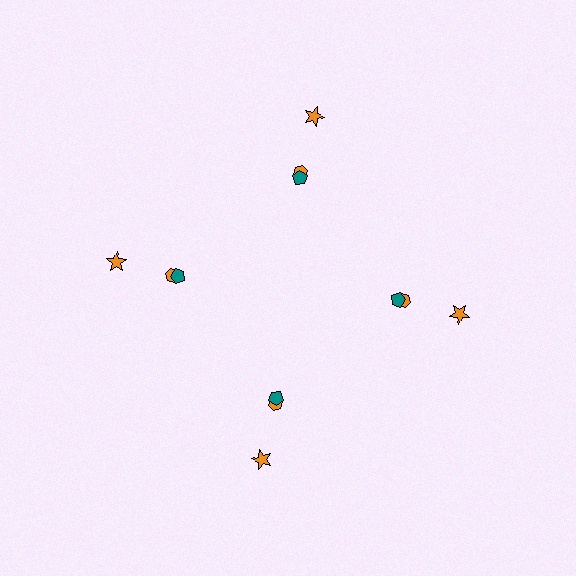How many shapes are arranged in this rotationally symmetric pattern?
There are 12 shapes, arranged in 4 groups of 3.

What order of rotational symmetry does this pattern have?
This pattern has 4-fold rotational symmetry.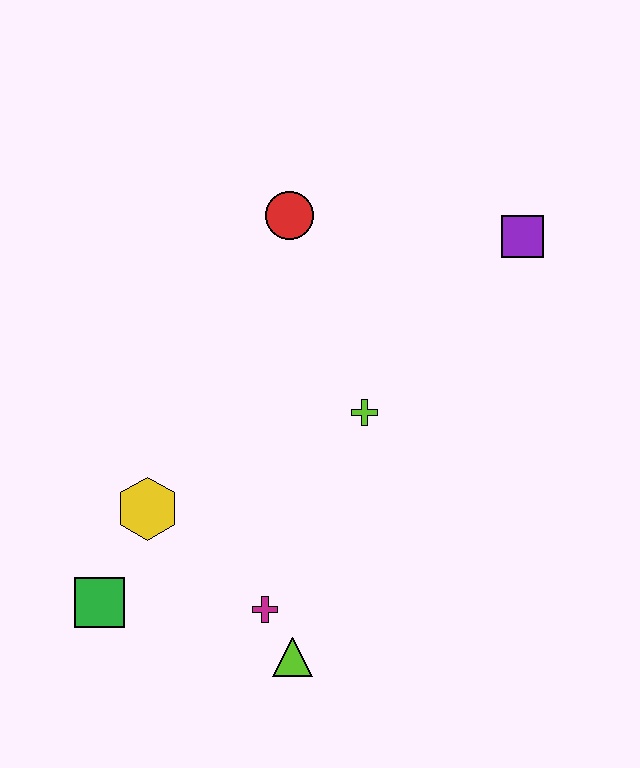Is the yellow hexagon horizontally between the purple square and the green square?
Yes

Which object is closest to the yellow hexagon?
The green square is closest to the yellow hexagon.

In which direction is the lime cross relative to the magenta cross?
The lime cross is above the magenta cross.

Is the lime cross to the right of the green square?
Yes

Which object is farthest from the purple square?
The green square is farthest from the purple square.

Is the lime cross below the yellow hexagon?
No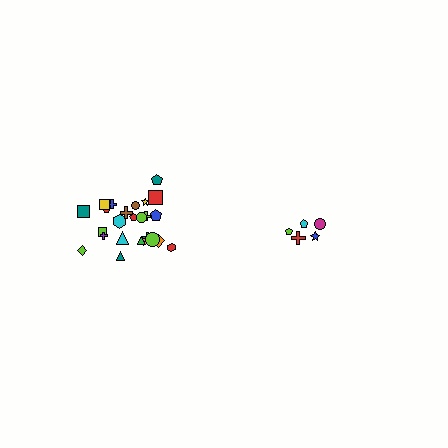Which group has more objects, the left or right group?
The left group.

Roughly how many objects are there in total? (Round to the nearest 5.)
Roughly 30 objects in total.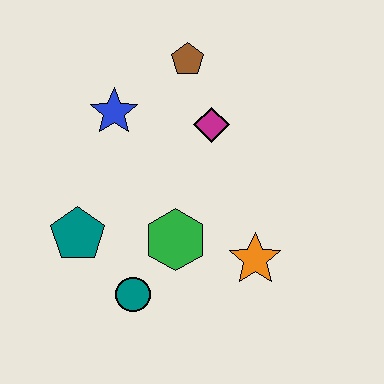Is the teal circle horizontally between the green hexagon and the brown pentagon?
No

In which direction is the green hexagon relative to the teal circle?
The green hexagon is above the teal circle.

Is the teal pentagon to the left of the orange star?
Yes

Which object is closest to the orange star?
The green hexagon is closest to the orange star.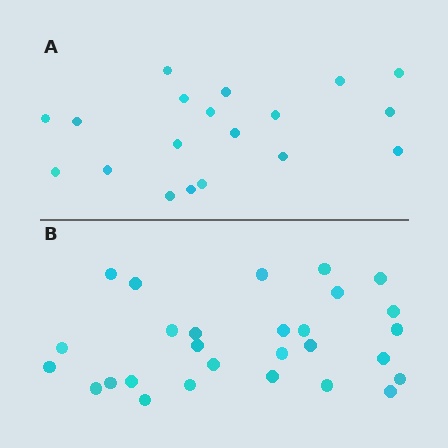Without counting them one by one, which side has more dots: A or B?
Region B (the bottom region) has more dots.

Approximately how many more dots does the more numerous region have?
Region B has roughly 8 or so more dots than region A.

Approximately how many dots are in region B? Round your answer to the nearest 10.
About 30 dots. (The exact count is 28, which rounds to 30.)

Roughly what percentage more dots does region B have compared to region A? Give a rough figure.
About 45% more.